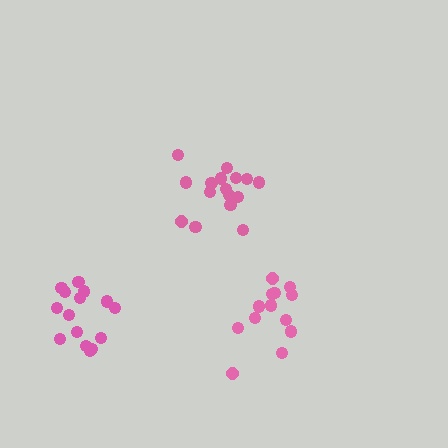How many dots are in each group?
Group 1: 13 dots, Group 2: 16 dots, Group 3: 15 dots (44 total).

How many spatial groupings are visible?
There are 3 spatial groupings.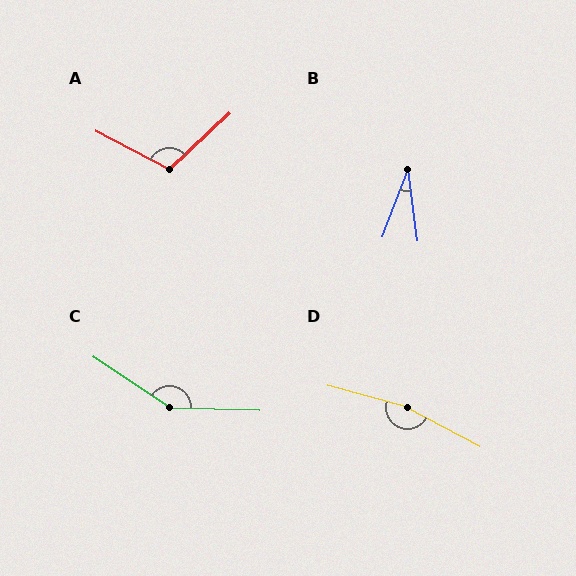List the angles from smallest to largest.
B (29°), A (109°), C (148°), D (167°).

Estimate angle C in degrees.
Approximately 148 degrees.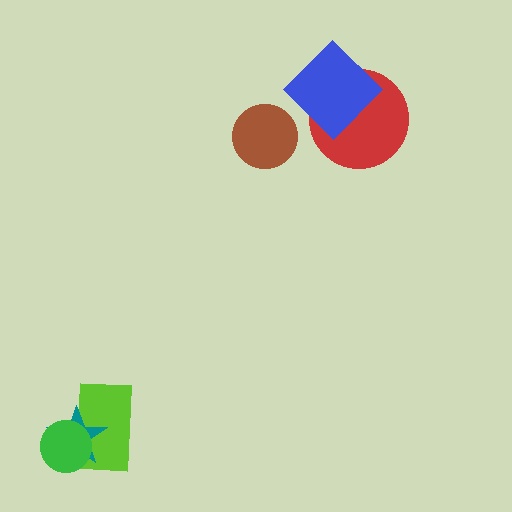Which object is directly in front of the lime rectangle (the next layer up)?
The teal star is directly in front of the lime rectangle.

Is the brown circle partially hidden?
No, no other shape covers it.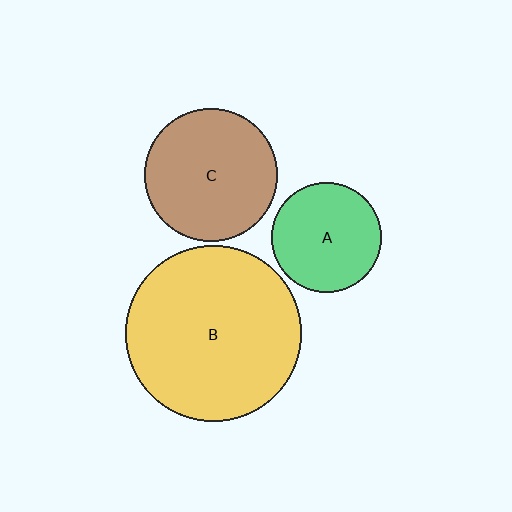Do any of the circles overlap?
No, none of the circles overlap.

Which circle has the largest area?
Circle B (yellow).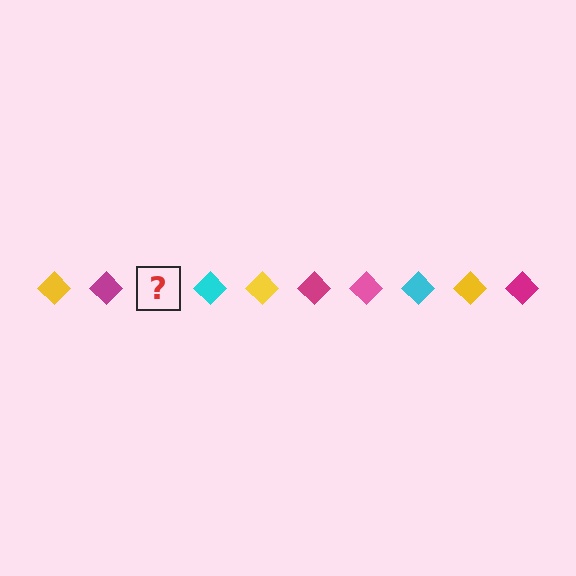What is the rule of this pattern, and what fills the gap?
The rule is that the pattern cycles through yellow, magenta, pink, cyan diamonds. The gap should be filled with a pink diamond.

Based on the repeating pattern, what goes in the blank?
The blank should be a pink diamond.